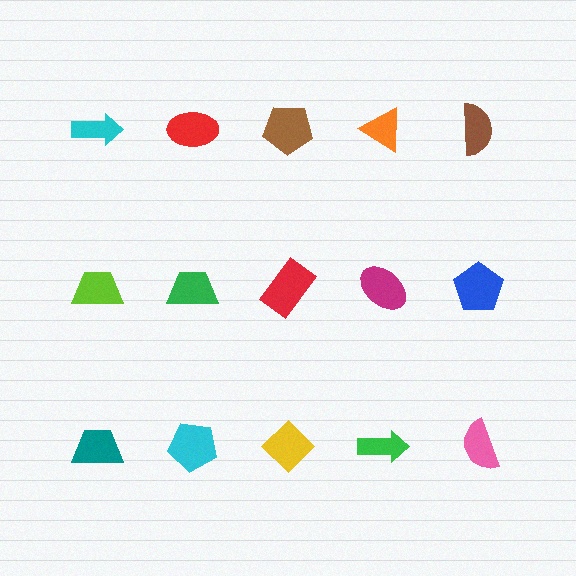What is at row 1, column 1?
A cyan arrow.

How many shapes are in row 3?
5 shapes.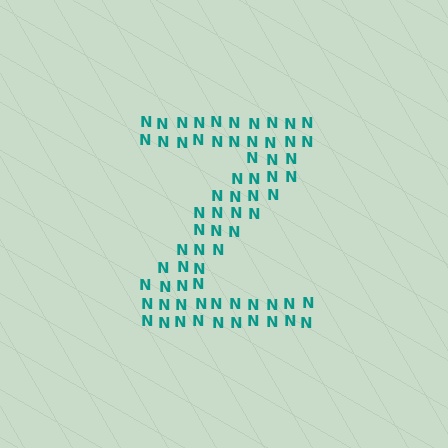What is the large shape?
The large shape is the letter Z.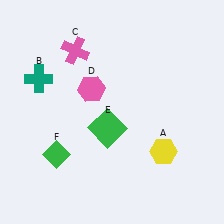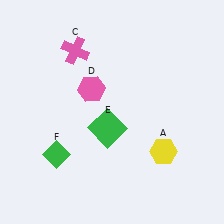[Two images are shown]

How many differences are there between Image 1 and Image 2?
There is 1 difference between the two images.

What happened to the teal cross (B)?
The teal cross (B) was removed in Image 2. It was in the top-left area of Image 1.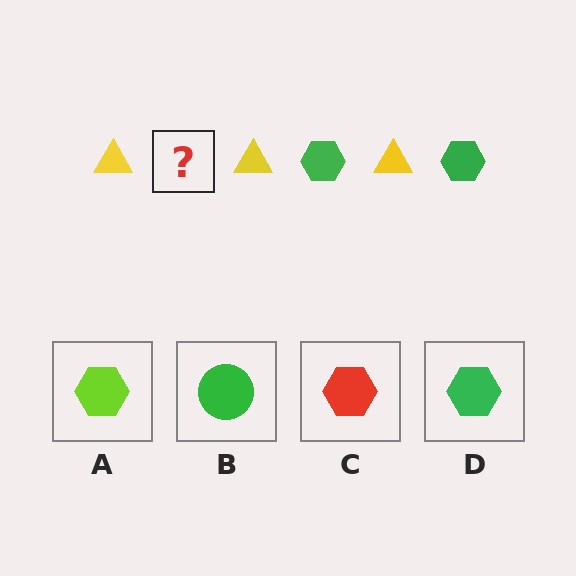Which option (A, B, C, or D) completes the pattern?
D.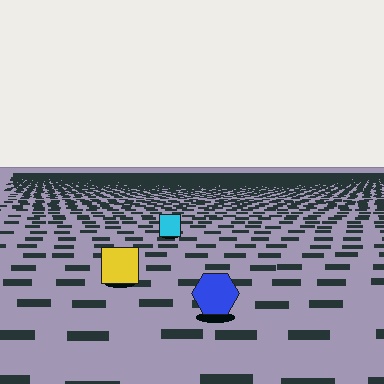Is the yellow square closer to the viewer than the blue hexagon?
No. The blue hexagon is closer — you can tell from the texture gradient: the ground texture is coarser near it.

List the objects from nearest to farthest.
From nearest to farthest: the blue hexagon, the yellow square, the cyan square.